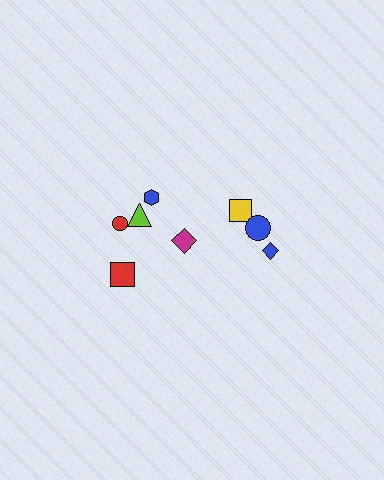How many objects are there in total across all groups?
There are 8 objects.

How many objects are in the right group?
There are 3 objects.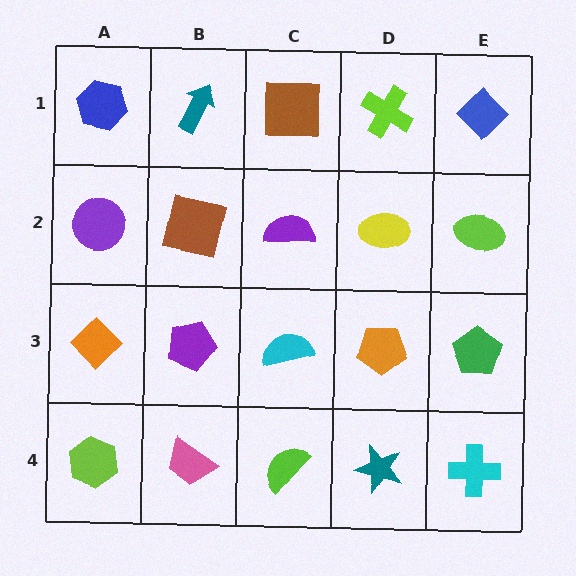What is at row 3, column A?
An orange diamond.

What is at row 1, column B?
A teal arrow.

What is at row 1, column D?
A lime cross.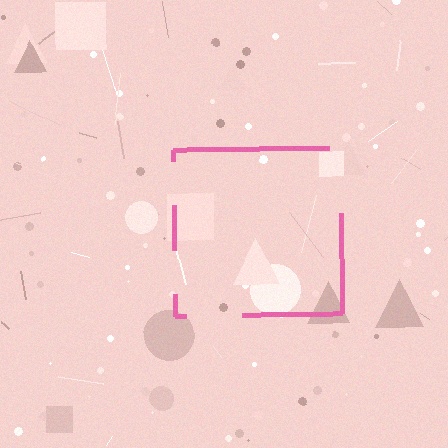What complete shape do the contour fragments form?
The contour fragments form a square.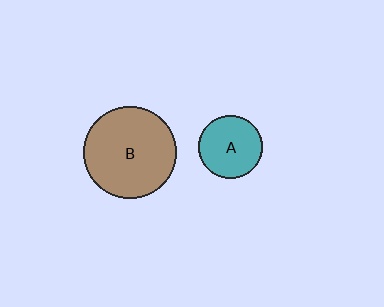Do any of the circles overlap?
No, none of the circles overlap.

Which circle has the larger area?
Circle B (brown).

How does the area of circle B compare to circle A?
Approximately 2.1 times.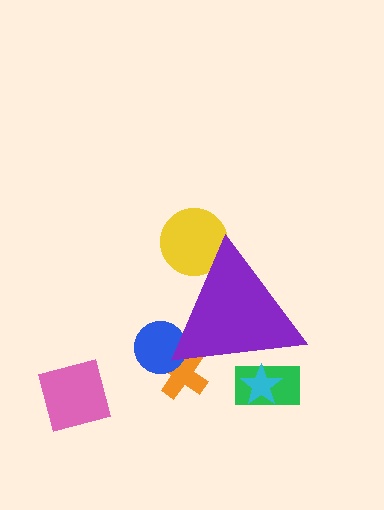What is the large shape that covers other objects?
A purple triangle.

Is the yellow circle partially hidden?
Yes, the yellow circle is partially hidden behind the purple triangle.